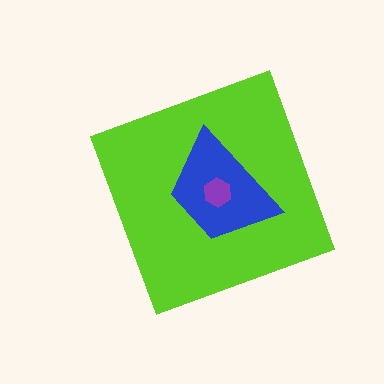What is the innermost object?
The purple hexagon.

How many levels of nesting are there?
3.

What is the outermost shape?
The lime diamond.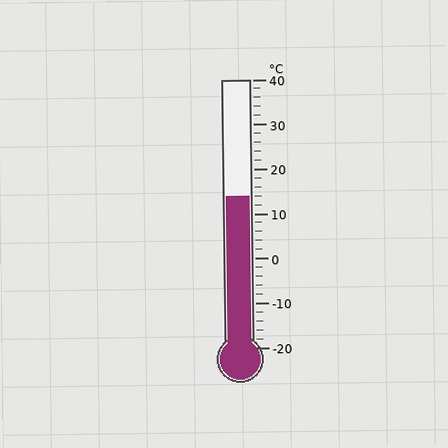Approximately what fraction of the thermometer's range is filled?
The thermometer is filled to approximately 55% of its range.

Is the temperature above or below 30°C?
The temperature is below 30°C.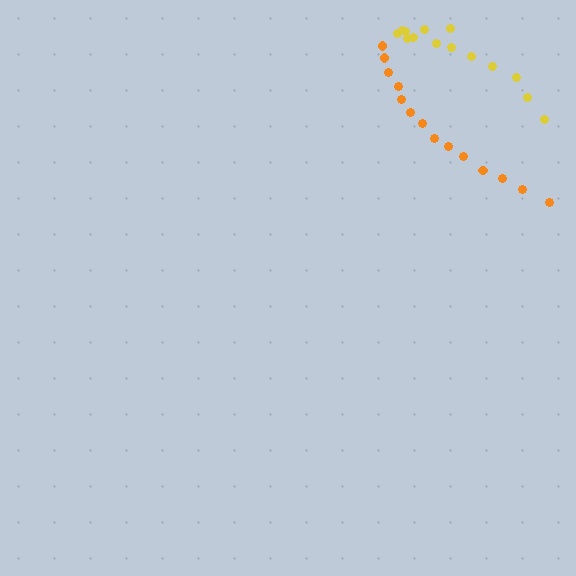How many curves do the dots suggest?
There are 2 distinct paths.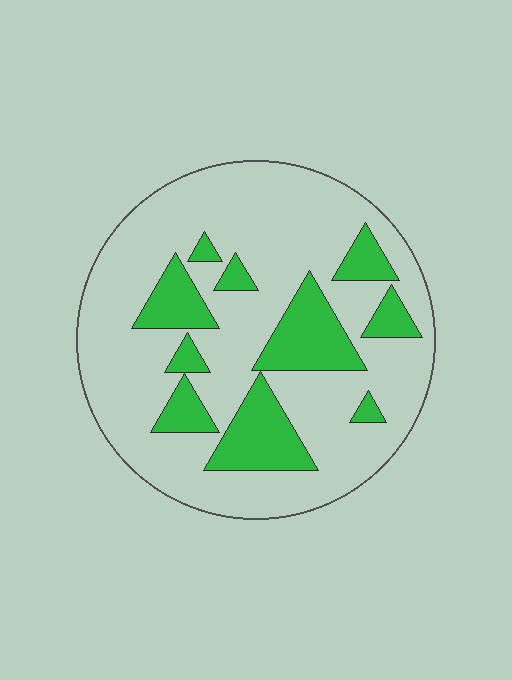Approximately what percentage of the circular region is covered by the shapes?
Approximately 25%.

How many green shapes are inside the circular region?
10.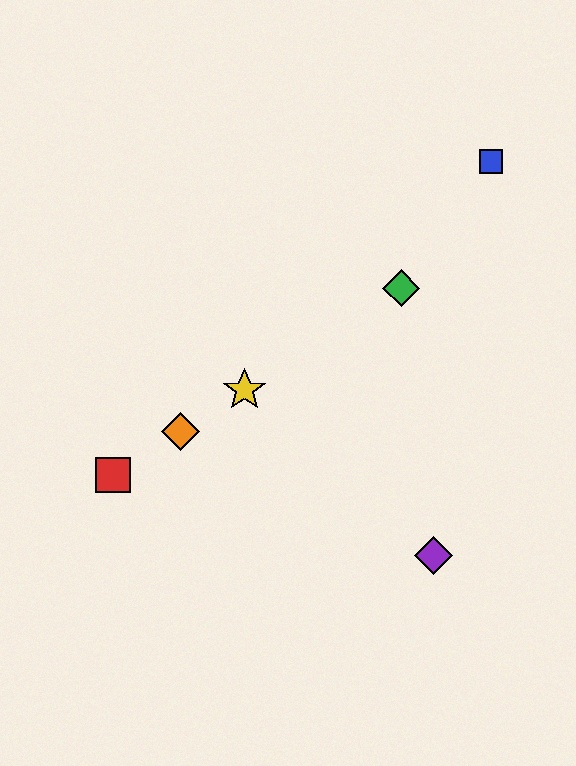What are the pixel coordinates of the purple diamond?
The purple diamond is at (434, 555).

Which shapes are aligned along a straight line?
The red square, the green diamond, the yellow star, the orange diamond are aligned along a straight line.